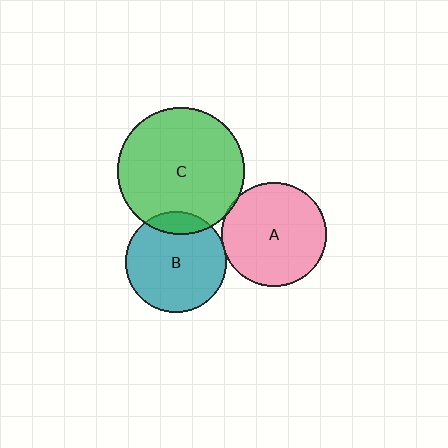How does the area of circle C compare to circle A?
Approximately 1.5 times.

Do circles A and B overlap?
Yes.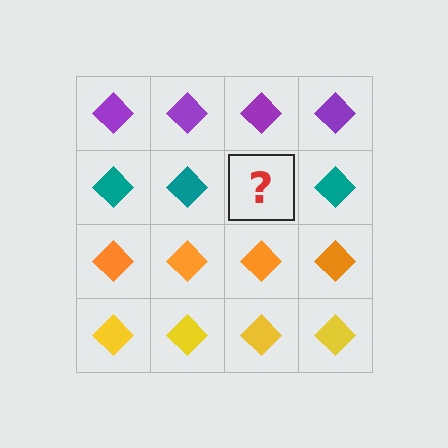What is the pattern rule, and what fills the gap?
The rule is that each row has a consistent color. The gap should be filled with a teal diamond.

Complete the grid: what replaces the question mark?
The question mark should be replaced with a teal diamond.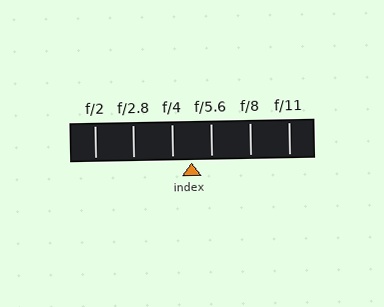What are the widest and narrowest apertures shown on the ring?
The widest aperture shown is f/2 and the narrowest is f/11.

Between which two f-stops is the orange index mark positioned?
The index mark is between f/4 and f/5.6.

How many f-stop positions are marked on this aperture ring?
There are 6 f-stop positions marked.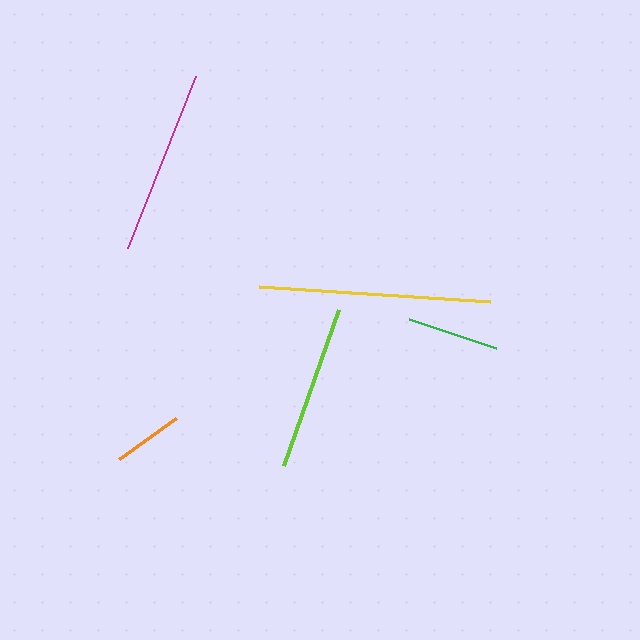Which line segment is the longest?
The yellow line is the longest at approximately 232 pixels.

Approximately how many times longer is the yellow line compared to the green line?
The yellow line is approximately 2.5 times the length of the green line.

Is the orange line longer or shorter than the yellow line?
The yellow line is longer than the orange line.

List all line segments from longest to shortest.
From longest to shortest: yellow, magenta, lime, green, orange.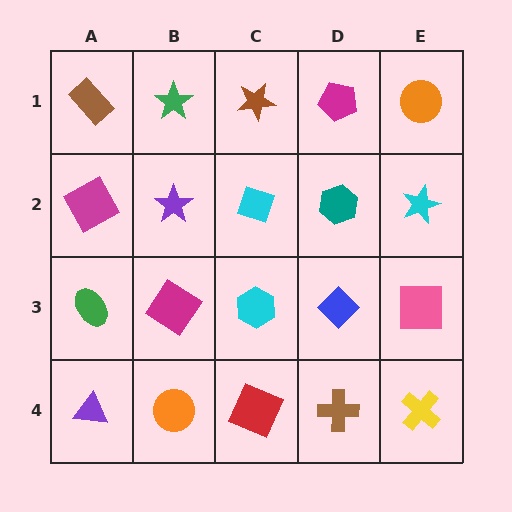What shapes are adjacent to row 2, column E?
An orange circle (row 1, column E), a pink square (row 3, column E), a teal hexagon (row 2, column D).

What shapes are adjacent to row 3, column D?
A teal hexagon (row 2, column D), a brown cross (row 4, column D), a cyan hexagon (row 3, column C), a pink square (row 3, column E).